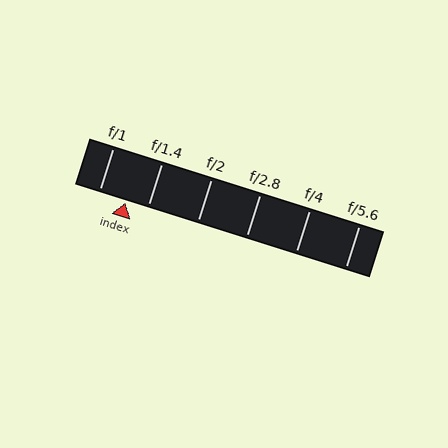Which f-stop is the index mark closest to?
The index mark is closest to f/1.4.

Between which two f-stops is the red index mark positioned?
The index mark is between f/1 and f/1.4.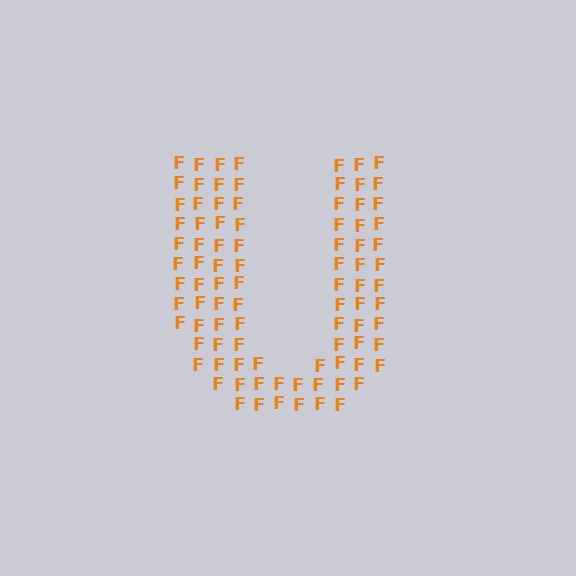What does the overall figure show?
The overall figure shows the letter U.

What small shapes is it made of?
It is made of small letter F's.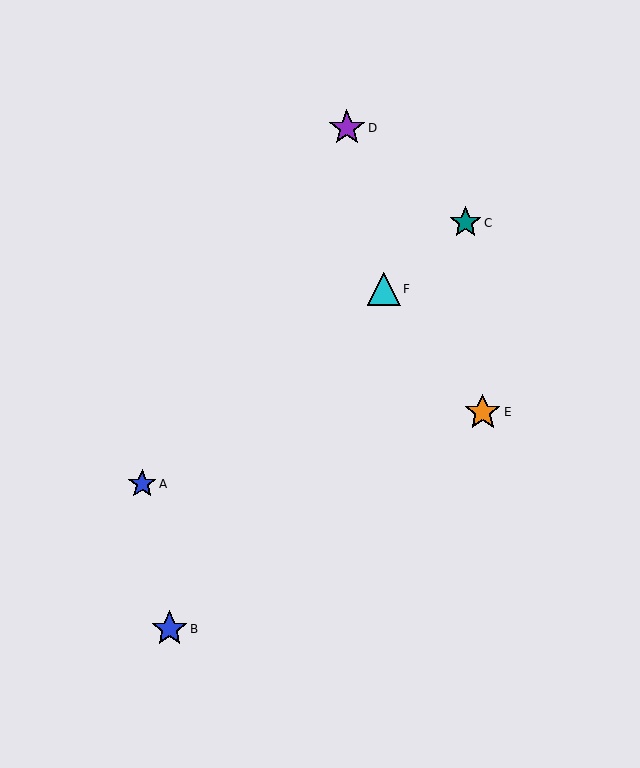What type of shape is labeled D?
Shape D is a purple star.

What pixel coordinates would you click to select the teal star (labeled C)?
Click at (466, 223) to select the teal star C.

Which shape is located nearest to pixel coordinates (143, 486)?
The blue star (labeled A) at (142, 484) is nearest to that location.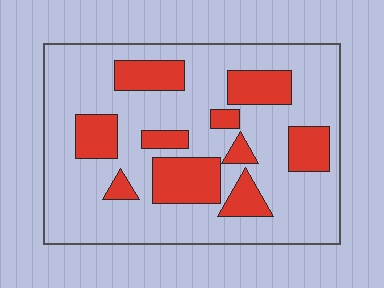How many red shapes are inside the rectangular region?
10.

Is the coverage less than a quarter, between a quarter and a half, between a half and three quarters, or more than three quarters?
Between a quarter and a half.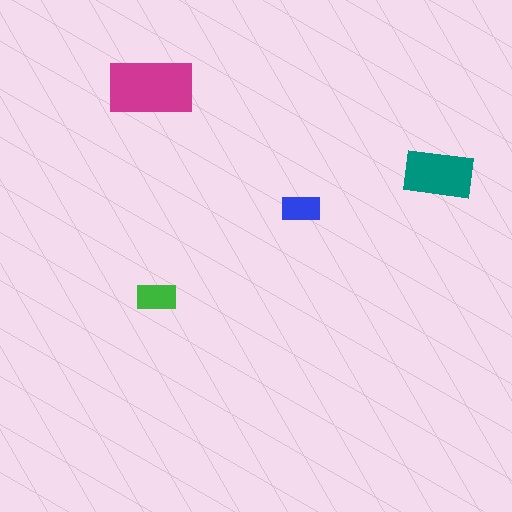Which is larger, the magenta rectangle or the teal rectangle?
The magenta one.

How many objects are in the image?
There are 4 objects in the image.